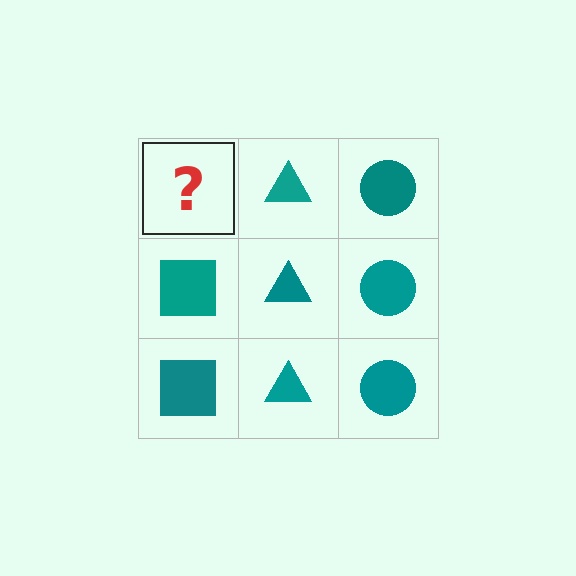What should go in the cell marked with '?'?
The missing cell should contain a teal square.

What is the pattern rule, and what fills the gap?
The rule is that each column has a consistent shape. The gap should be filled with a teal square.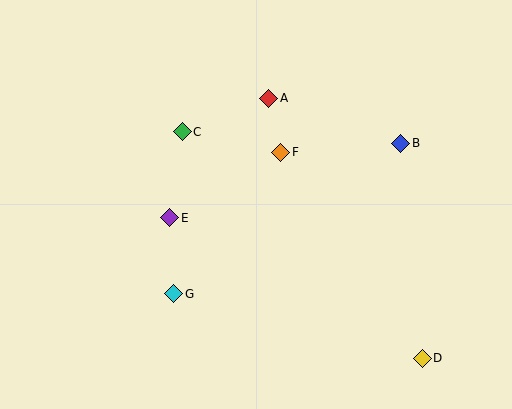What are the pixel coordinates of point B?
Point B is at (401, 143).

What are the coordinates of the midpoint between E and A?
The midpoint between E and A is at (219, 158).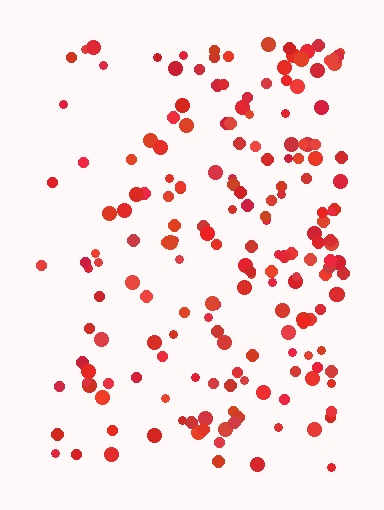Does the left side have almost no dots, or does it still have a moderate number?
Still a moderate number, just noticeably fewer than the right.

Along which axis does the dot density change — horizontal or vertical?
Horizontal.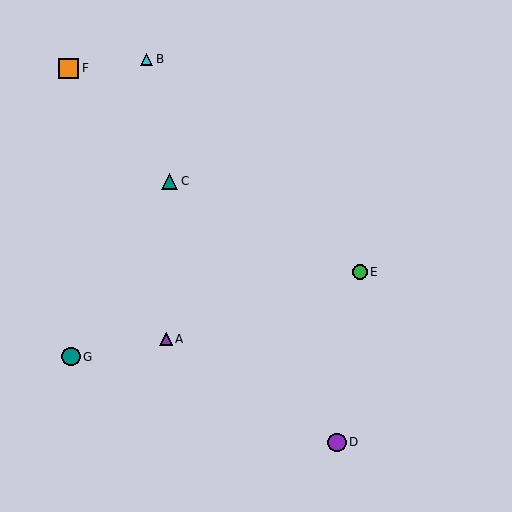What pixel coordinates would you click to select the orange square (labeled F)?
Click at (69, 68) to select the orange square F.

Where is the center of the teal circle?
The center of the teal circle is at (71, 357).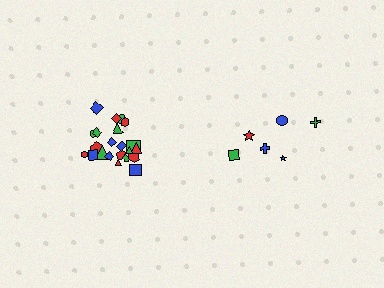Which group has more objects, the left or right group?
The left group.